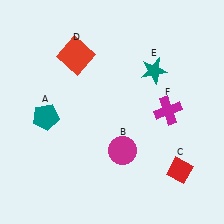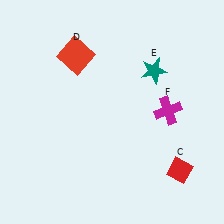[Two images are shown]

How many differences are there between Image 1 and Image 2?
There are 2 differences between the two images.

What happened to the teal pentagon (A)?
The teal pentagon (A) was removed in Image 2. It was in the bottom-left area of Image 1.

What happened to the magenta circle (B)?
The magenta circle (B) was removed in Image 2. It was in the bottom-right area of Image 1.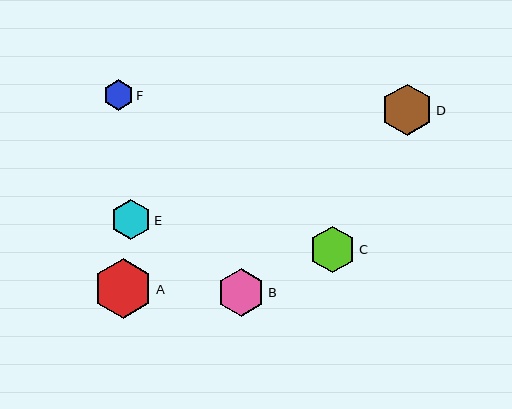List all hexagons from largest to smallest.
From largest to smallest: A, D, B, C, E, F.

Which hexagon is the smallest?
Hexagon F is the smallest with a size of approximately 30 pixels.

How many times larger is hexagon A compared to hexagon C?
Hexagon A is approximately 1.3 times the size of hexagon C.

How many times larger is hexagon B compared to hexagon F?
Hexagon B is approximately 1.6 times the size of hexagon F.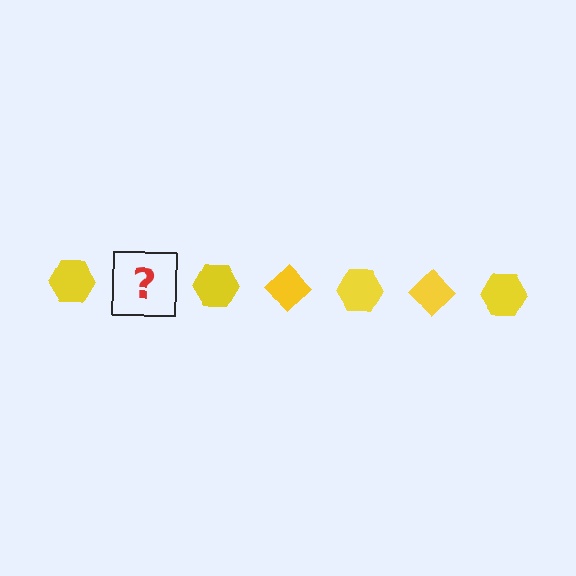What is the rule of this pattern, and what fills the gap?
The rule is that the pattern cycles through hexagon, diamond shapes in yellow. The gap should be filled with a yellow diamond.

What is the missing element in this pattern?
The missing element is a yellow diamond.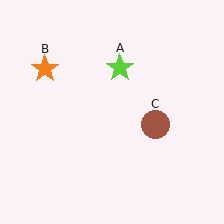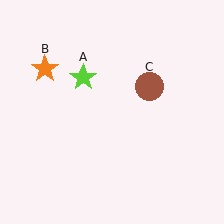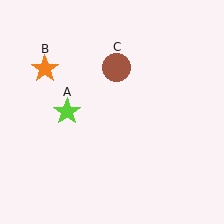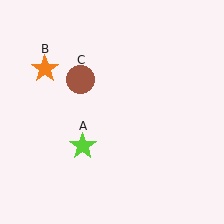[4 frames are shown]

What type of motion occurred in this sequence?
The lime star (object A), brown circle (object C) rotated counterclockwise around the center of the scene.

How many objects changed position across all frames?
2 objects changed position: lime star (object A), brown circle (object C).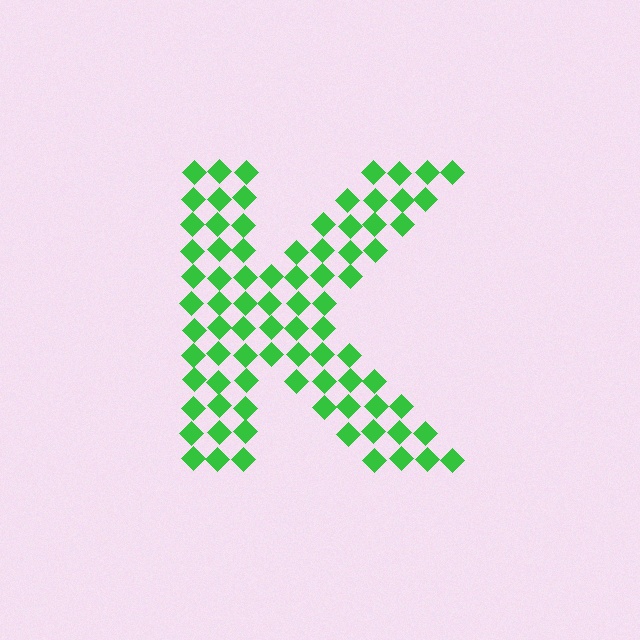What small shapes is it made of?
It is made of small diamonds.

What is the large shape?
The large shape is the letter K.